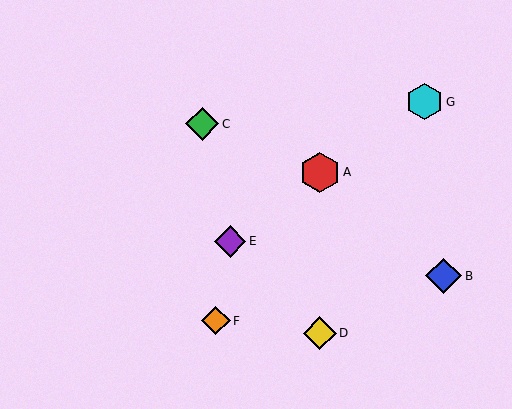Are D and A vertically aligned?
Yes, both are at x≈320.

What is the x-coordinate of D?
Object D is at x≈320.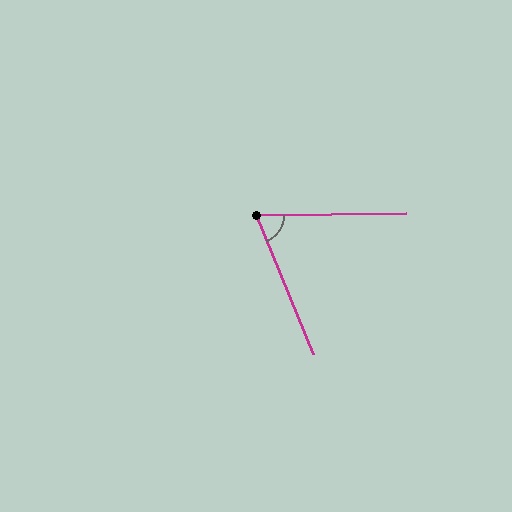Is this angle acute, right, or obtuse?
It is acute.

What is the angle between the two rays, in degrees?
Approximately 68 degrees.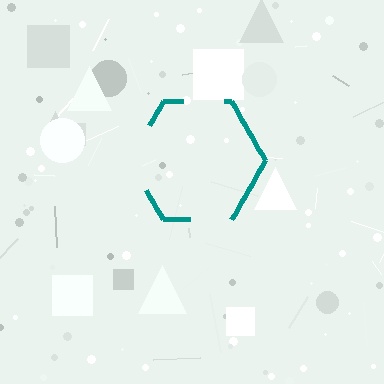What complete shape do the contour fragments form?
The contour fragments form a hexagon.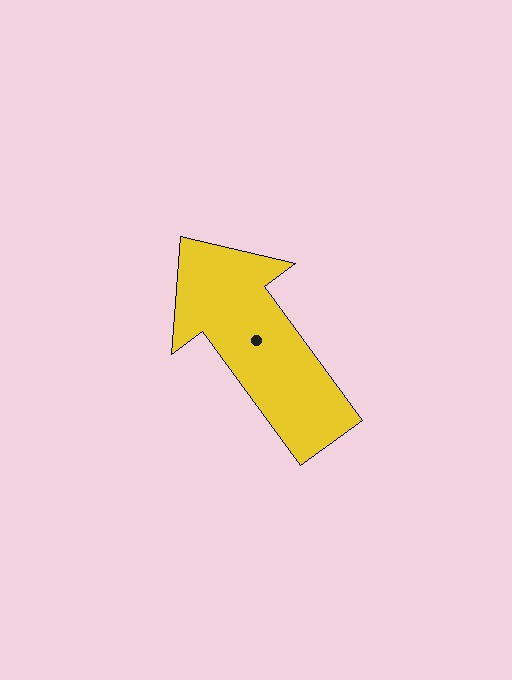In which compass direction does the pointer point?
Northwest.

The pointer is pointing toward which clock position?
Roughly 11 o'clock.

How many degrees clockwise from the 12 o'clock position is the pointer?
Approximately 324 degrees.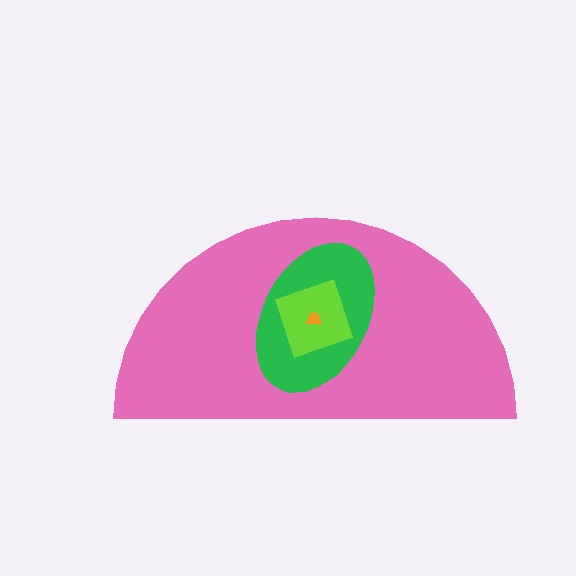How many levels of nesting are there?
4.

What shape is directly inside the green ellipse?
The lime square.